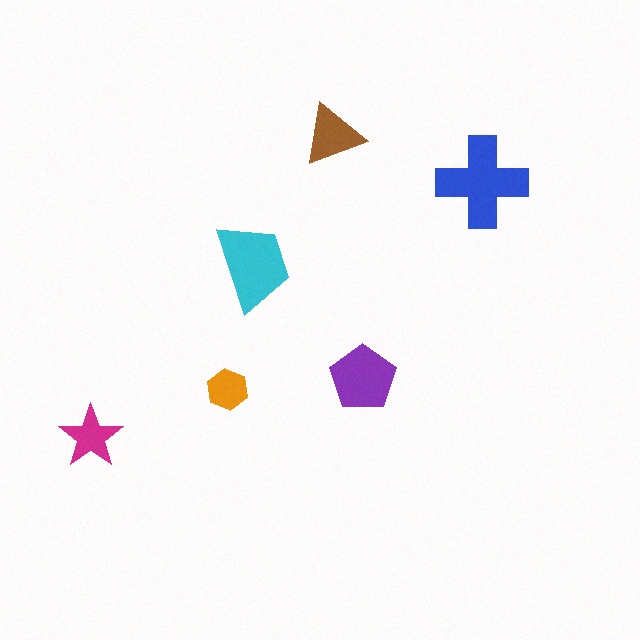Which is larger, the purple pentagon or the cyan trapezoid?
The cyan trapezoid.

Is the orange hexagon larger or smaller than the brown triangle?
Smaller.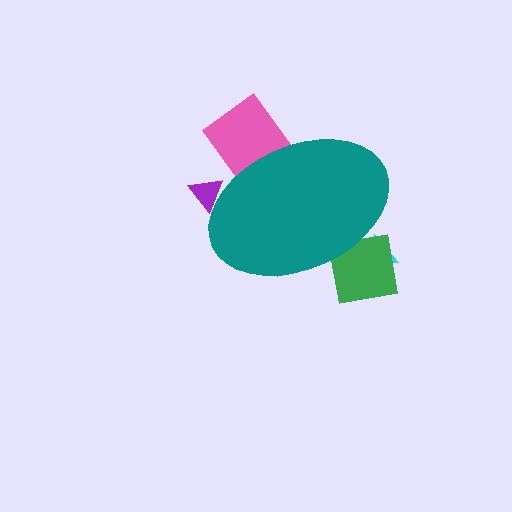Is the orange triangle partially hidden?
Yes, the orange triangle is partially hidden behind the teal ellipse.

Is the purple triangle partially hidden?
Yes, the purple triangle is partially hidden behind the teal ellipse.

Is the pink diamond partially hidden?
Yes, the pink diamond is partially hidden behind the teal ellipse.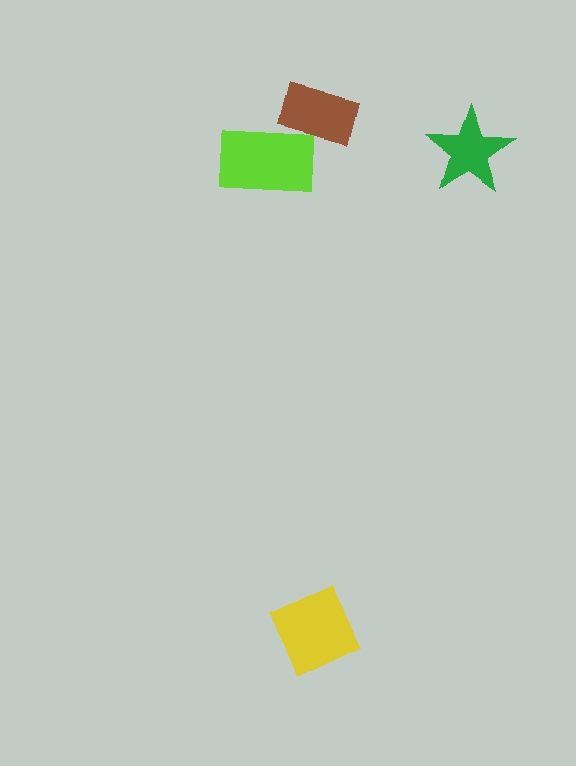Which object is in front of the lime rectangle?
The brown rectangle is in front of the lime rectangle.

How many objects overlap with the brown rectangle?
1 object overlaps with the brown rectangle.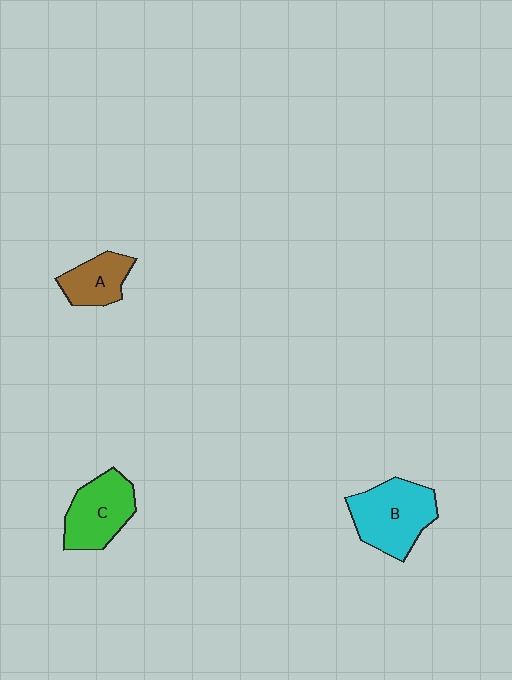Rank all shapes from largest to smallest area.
From largest to smallest: B (cyan), C (green), A (brown).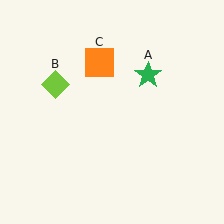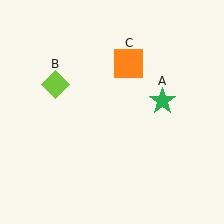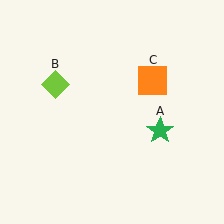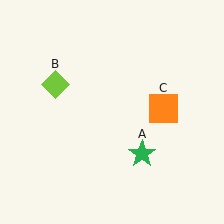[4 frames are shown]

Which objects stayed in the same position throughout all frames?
Lime diamond (object B) remained stationary.